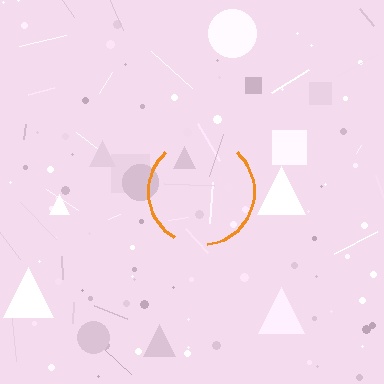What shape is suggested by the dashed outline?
The dashed outline suggests a circle.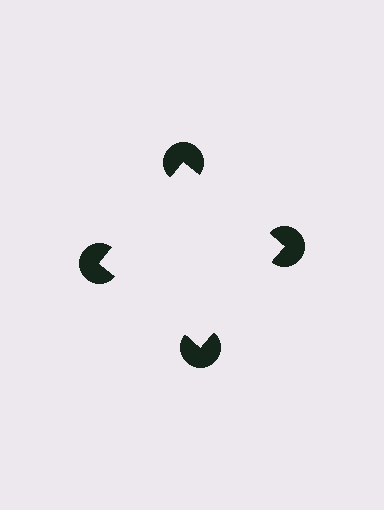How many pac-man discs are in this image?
There are 4 — one at each vertex of the illusory square.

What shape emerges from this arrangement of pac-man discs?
An illusory square — its edges are inferred from the aligned wedge cuts in the pac-man discs, not physically drawn.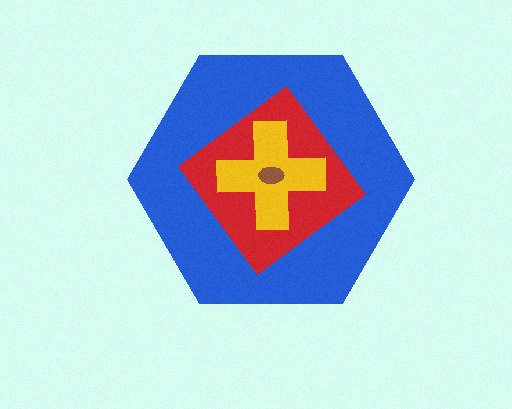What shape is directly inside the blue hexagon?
The red diamond.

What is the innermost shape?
The brown ellipse.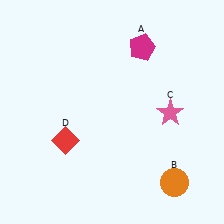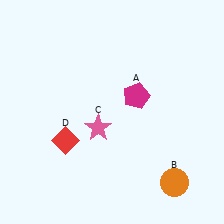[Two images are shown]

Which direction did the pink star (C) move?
The pink star (C) moved left.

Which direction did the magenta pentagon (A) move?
The magenta pentagon (A) moved down.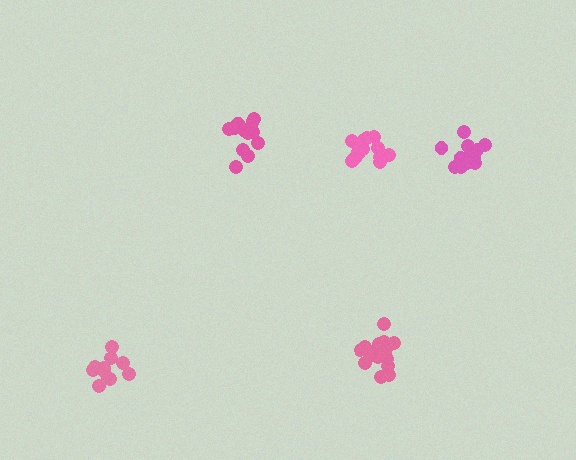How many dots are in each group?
Group 1: 13 dots, Group 2: 15 dots, Group 3: 11 dots, Group 4: 17 dots, Group 5: 14 dots (70 total).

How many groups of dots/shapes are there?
There are 5 groups.